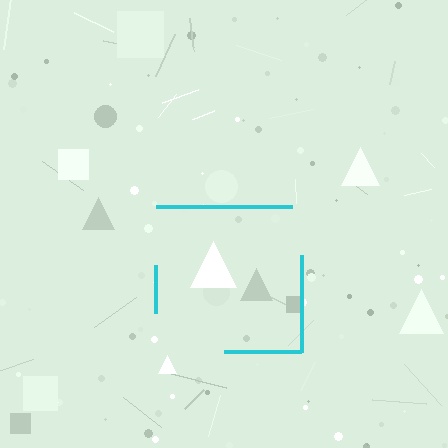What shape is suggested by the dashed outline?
The dashed outline suggests a square.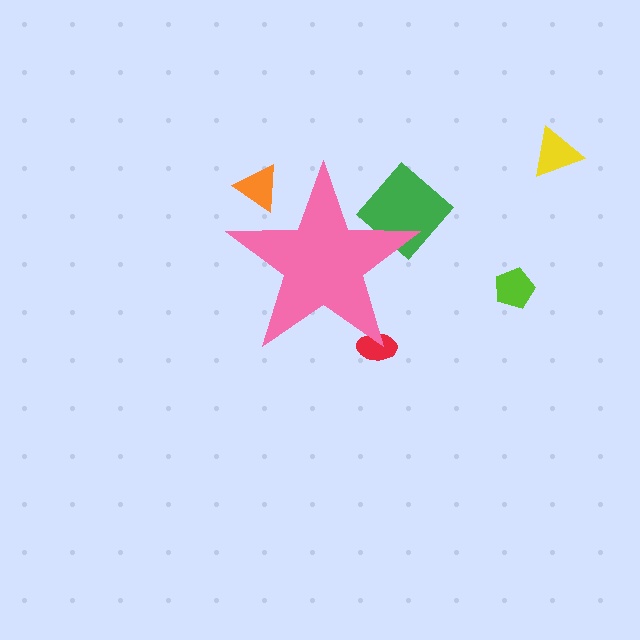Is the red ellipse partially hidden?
Yes, the red ellipse is partially hidden behind the pink star.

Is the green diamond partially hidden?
Yes, the green diamond is partially hidden behind the pink star.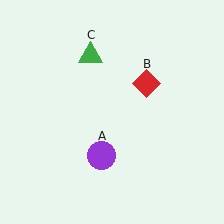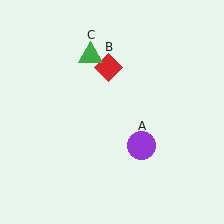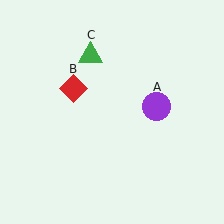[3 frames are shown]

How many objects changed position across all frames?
2 objects changed position: purple circle (object A), red diamond (object B).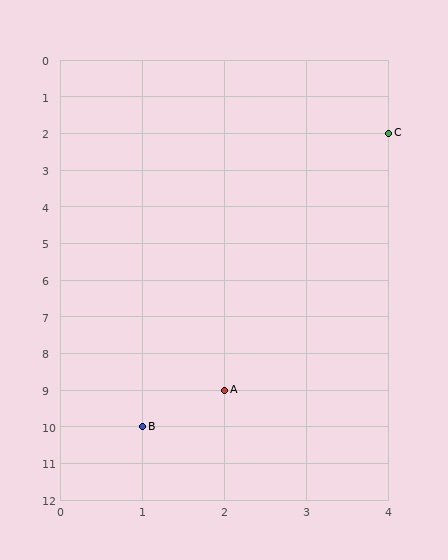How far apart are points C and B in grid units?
Points C and B are 3 columns and 8 rows apart (about 8.5 grid units diagonally).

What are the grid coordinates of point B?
Point B is at grid coordinates (1, 10).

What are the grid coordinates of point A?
Point A is at grid coordinates (2, 9).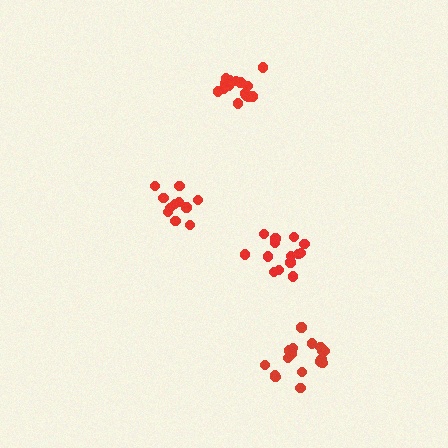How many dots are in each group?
Group 1: 17 dots, Group 2: 16 dots, Group 3: 11 dots, Group 4: 14 dots (58 total).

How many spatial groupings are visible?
There are 4 spatial groupings.